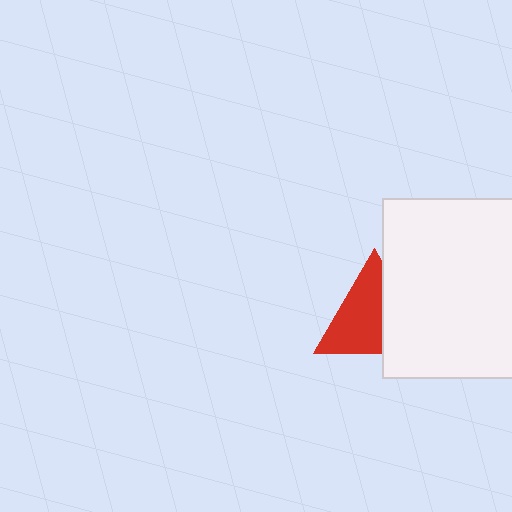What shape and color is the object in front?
The object in front is a white square.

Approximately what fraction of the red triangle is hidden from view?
Roughly 39% of the red triangle is hidden behind the white square.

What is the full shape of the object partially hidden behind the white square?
The partially hidden object is a red triangle.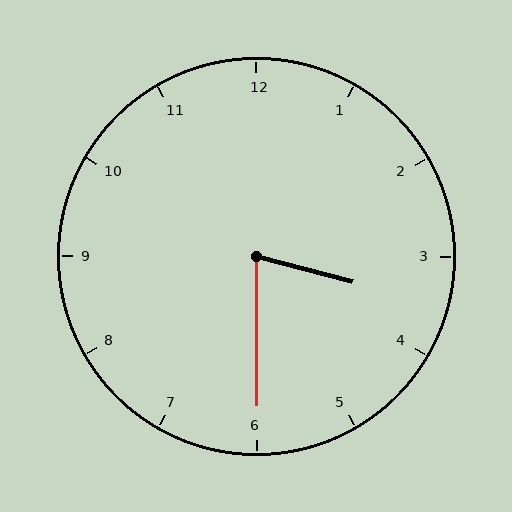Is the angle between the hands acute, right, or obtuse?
It is acute.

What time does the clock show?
3:30.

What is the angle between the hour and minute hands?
Approximately 75 degrees.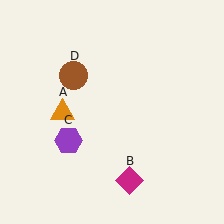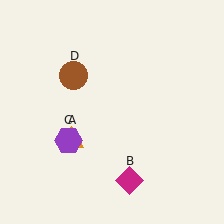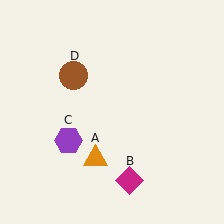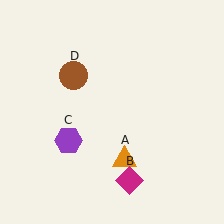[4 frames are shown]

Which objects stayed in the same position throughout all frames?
Magenta diamond (object B) and purple hexagon (object C) and brown circle (object D) remained stationary.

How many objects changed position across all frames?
1 object changed position: orange triangle (object A).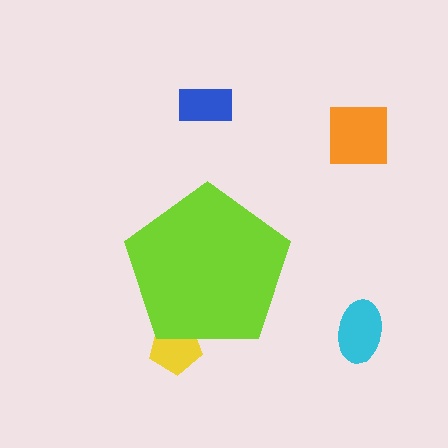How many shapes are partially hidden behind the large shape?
1 shape is partially hidden.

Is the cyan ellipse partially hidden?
No, the cyan ellipse is fully visible.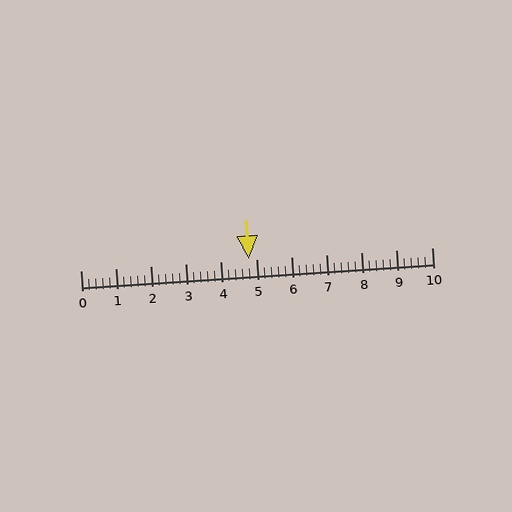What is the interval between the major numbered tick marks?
The major tick marks are spaced 1 units apart.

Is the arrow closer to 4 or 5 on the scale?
The arrow is closer to 5.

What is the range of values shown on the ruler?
The ruler shows values from 0 to 10.